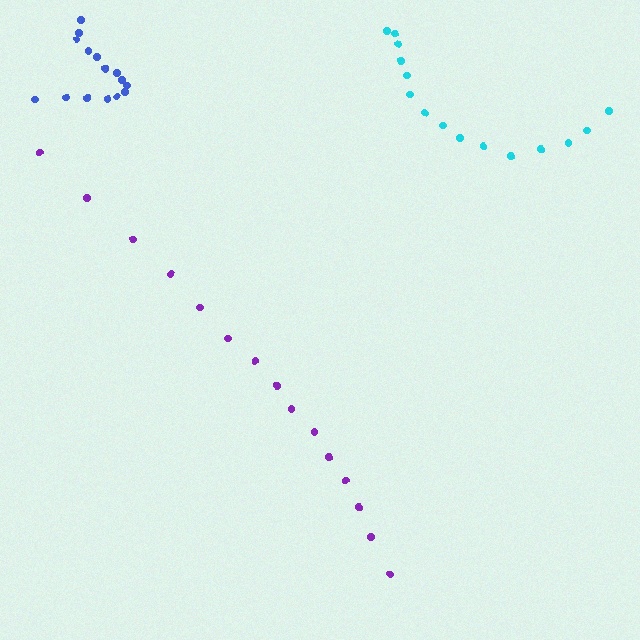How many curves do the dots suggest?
There are 3 distinct paths.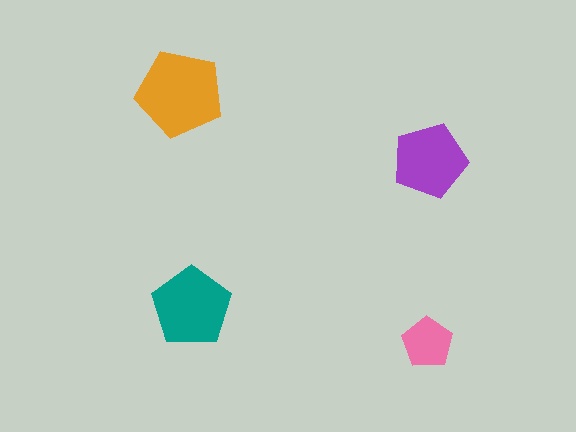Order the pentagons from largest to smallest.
the orange one, the teal one, the purple one, the pink one.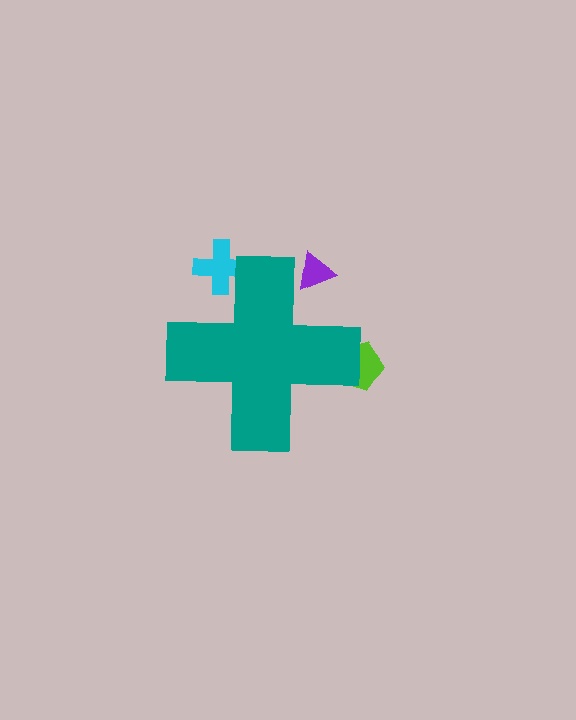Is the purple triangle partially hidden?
Yes, the purple triangle is partially hidden behind the teal cross.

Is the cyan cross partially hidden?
Yes, the cyan cross is partially hidden behind the teal cross.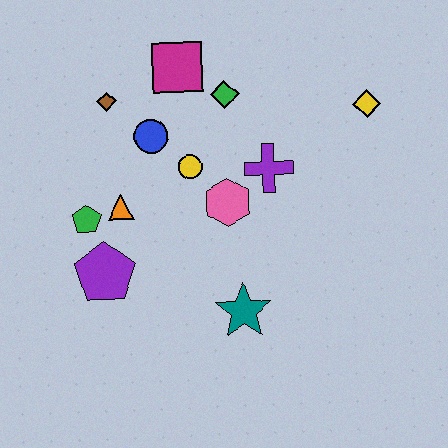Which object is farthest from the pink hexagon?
The yellow diamond is farthest from the pink hexagon.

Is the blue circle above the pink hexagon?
Yes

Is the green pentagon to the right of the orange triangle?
No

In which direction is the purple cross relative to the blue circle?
The purple cross is to the right of the blue circle.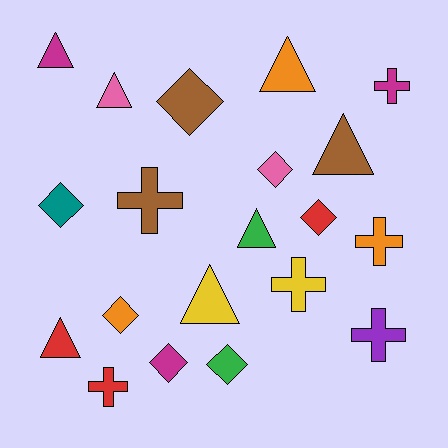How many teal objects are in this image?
There is 1 teal object.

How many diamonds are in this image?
There are 7 diamonds.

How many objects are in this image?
There are 20 objects.